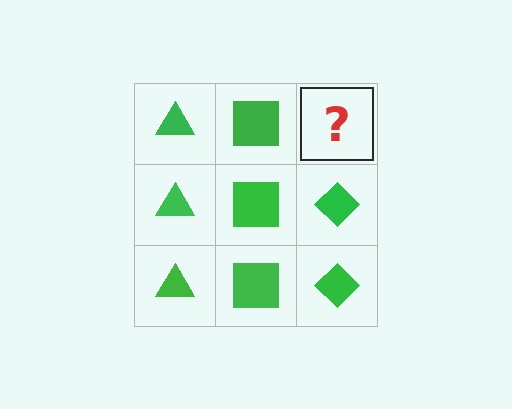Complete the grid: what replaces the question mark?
The question mark should be replaced with a green diamond.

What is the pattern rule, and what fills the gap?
The rule is that each column has a consistent shape. The gap should be filled with a green diamond.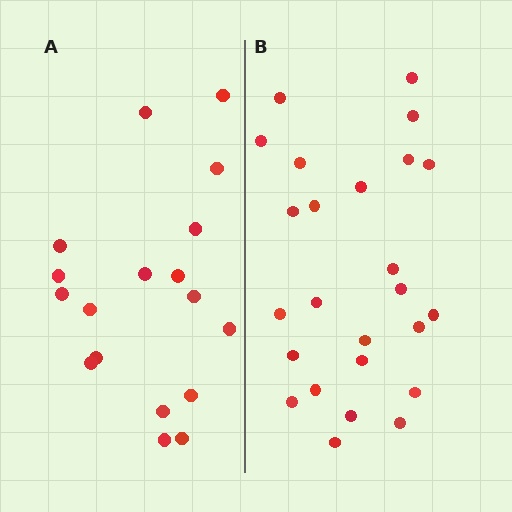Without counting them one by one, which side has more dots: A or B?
Region B (the right region) has more dots.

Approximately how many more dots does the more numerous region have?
Region B has roughly 8 or so more dots than region A.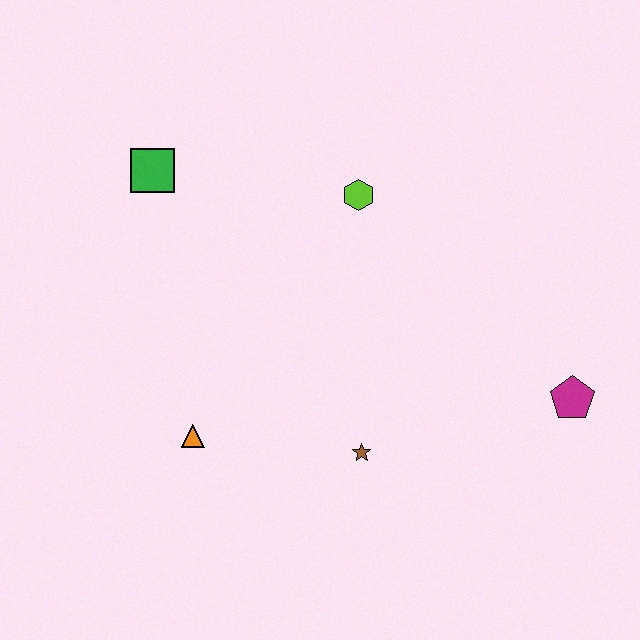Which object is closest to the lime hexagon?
The green square is closest to the lime hexagon.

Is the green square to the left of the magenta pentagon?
Yes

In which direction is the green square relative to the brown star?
The green square is above the brown star.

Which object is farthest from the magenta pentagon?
The green square is farthest from the magenta pentagon.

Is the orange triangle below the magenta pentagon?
Yes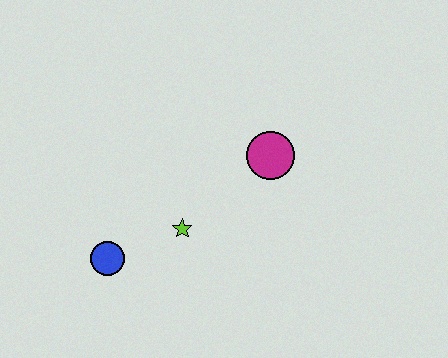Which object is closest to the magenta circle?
The lime star is closest to the magenta circle.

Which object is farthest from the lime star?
The magenta circle is farthest from the lime star.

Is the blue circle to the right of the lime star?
No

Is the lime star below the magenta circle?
Yes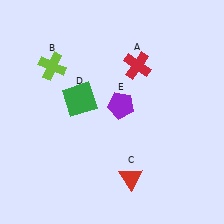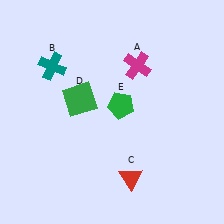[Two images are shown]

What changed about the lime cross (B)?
In Image 1, B is lime. In Image 2, it changed to teal.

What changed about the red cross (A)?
In Image 1, A is red. In Image 2, it changed to magenta.